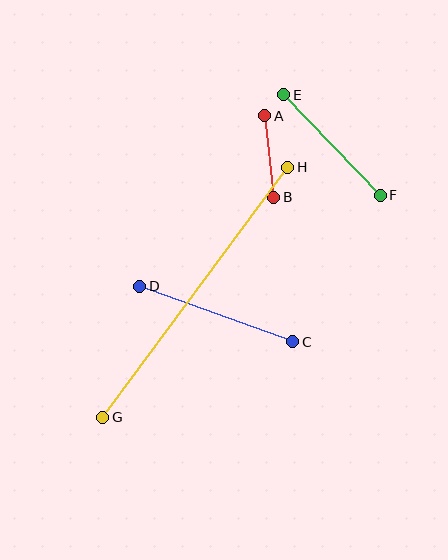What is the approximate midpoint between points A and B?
The midpoint is at approximately (269, 156) pixels.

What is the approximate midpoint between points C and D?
The midpoint is at approximately (216, 314) pixels.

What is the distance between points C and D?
The distance is approximately 162 pixels.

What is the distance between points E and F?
The distance is approximately 140 pixels.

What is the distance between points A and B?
The distance is approximately 82 pixels.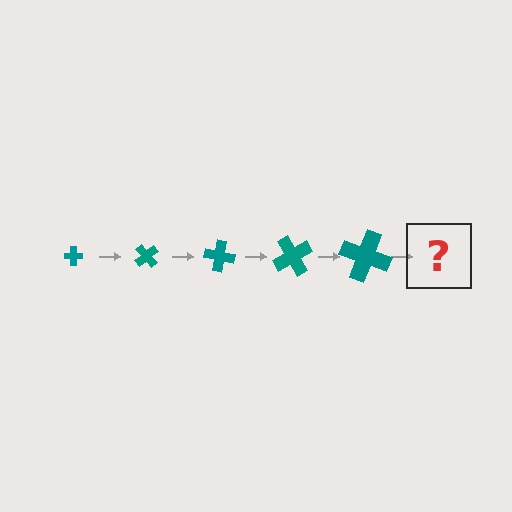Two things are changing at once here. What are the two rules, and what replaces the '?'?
The two rules are that the cross grows larger each step and it rotates 50 degrees each step. The '?' should be a cross, larger than the previous one and rotated 250 degrees from the start.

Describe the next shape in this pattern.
It should be a cross, larger than the previous one and rotated 250 degrees from the start.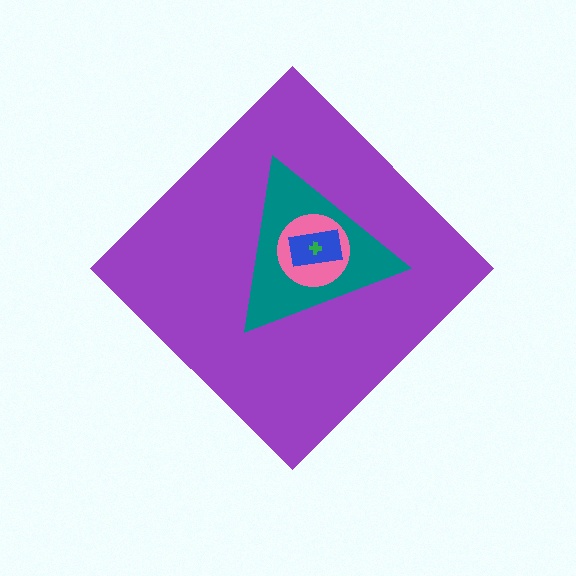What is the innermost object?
The green cross.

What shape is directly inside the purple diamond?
The teal triangle.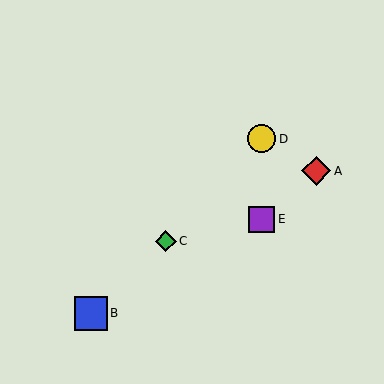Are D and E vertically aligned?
Yes, both are at x≈262.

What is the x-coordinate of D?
Object D is at x≈262.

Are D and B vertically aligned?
No, D is at x≈262 and B is at x≈91.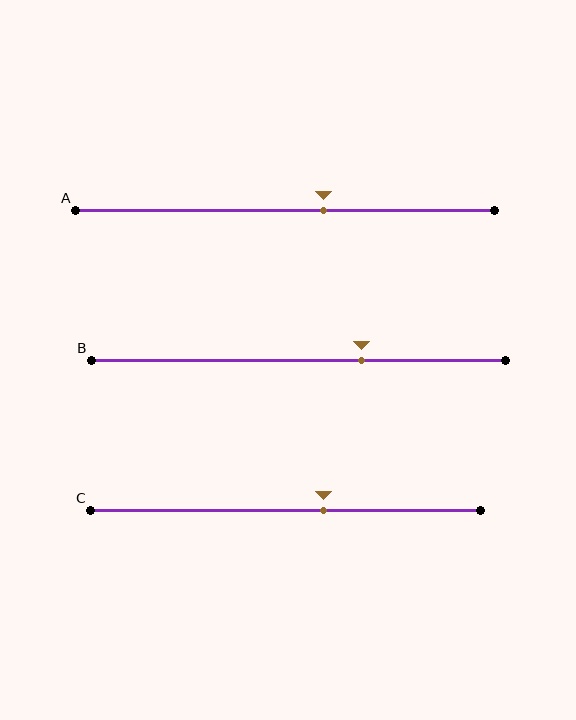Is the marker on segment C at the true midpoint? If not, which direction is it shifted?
No, the marker on segment C is shifted to the right by about 10% of the segment length.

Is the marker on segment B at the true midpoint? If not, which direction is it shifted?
No, the marker on segment B is shifted to the right by about 15% of the segment length.